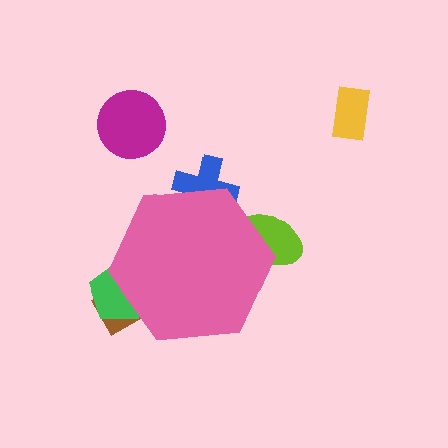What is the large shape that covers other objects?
A pink hexagon.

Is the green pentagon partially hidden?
Yes, the green pentagon is partially hidden behind the pink hexagon.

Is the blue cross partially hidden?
Yes, the blue cross is partially hidden behind the pink hexagon.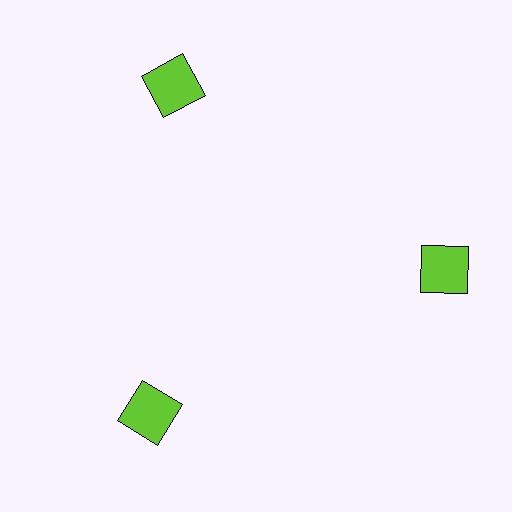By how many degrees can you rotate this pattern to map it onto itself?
The pattern maps onto itself every 120 degrees of rotation.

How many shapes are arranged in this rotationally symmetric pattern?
There are 3 shapes, arranged in 3 groups of 1.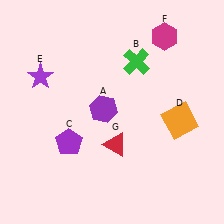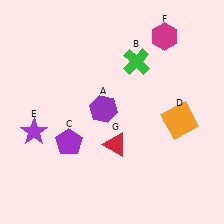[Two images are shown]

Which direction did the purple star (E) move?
The purple star (E) moved down.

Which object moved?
The purple star (E) moved down.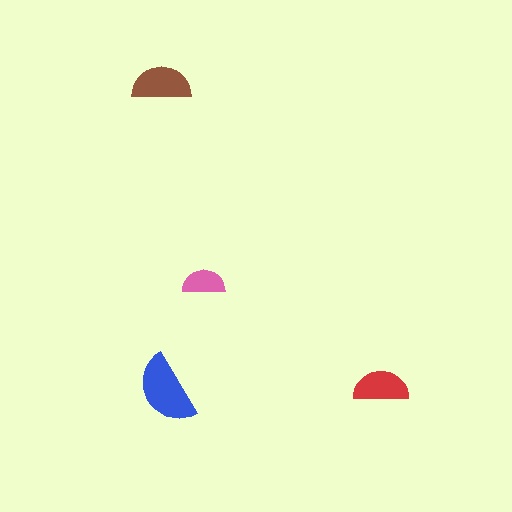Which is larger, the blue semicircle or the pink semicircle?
The blue one.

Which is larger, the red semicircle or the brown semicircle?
The brown one.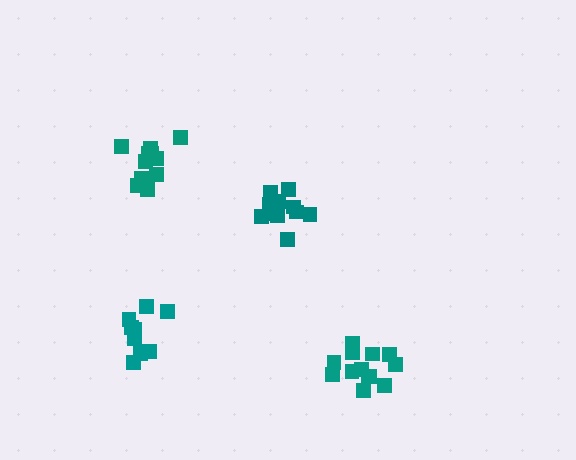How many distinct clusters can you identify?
There are 4 distinct clusters.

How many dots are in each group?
Group 1: 13 dots, Group 2: 12 dots, Group 3: 9 dots, Group 4: 11 dots (45 total).